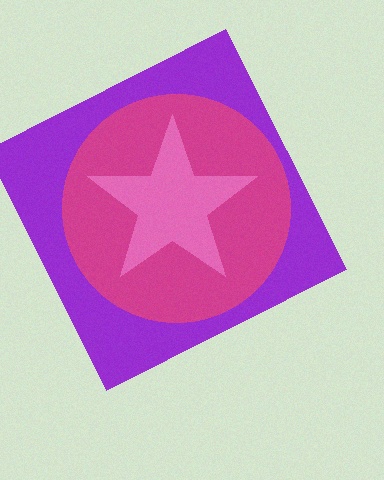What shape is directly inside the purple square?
The magenta circle.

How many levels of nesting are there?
3.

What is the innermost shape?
The pink star.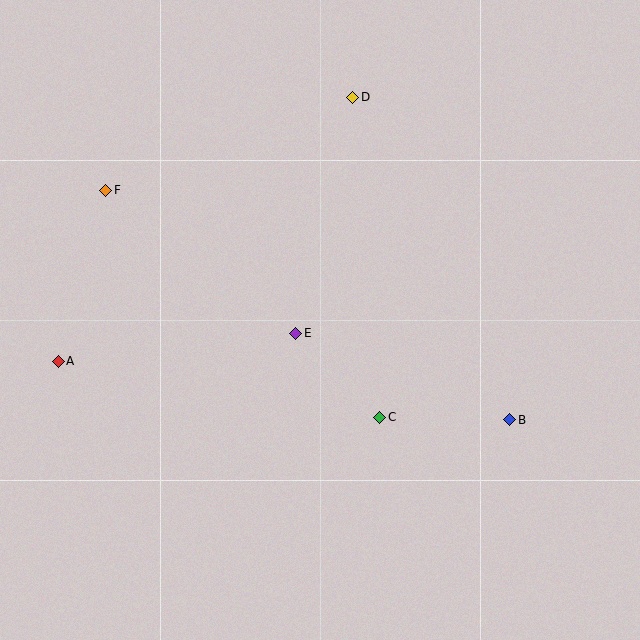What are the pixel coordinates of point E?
Point E is at (296, 333).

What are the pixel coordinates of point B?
Point B is at (510, 420).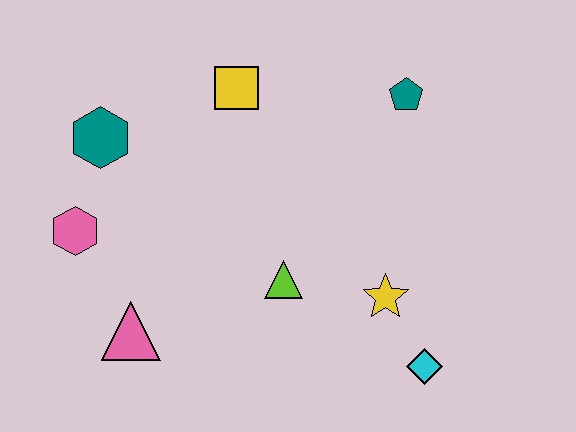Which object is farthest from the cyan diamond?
The teal hexagon is farthest from the cyan diamond.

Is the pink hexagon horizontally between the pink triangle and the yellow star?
No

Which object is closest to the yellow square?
The teal hexagon is closest to the yellow square.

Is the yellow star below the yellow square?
Yes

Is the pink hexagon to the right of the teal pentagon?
No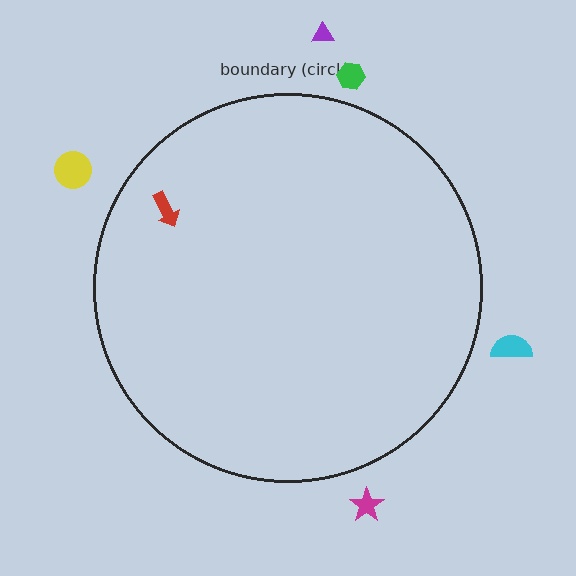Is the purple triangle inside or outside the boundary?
Outside.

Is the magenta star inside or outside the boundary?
Outside.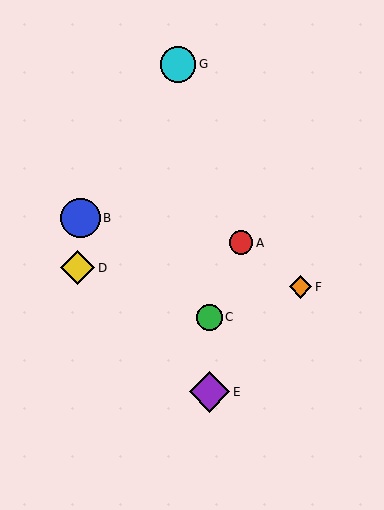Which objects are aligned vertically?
Objects C, E are aligned vertically.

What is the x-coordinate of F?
Object F is at x≈301.